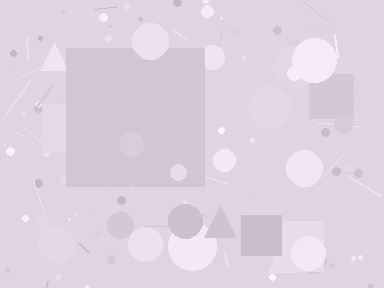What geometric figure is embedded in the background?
A square is embedded in the background.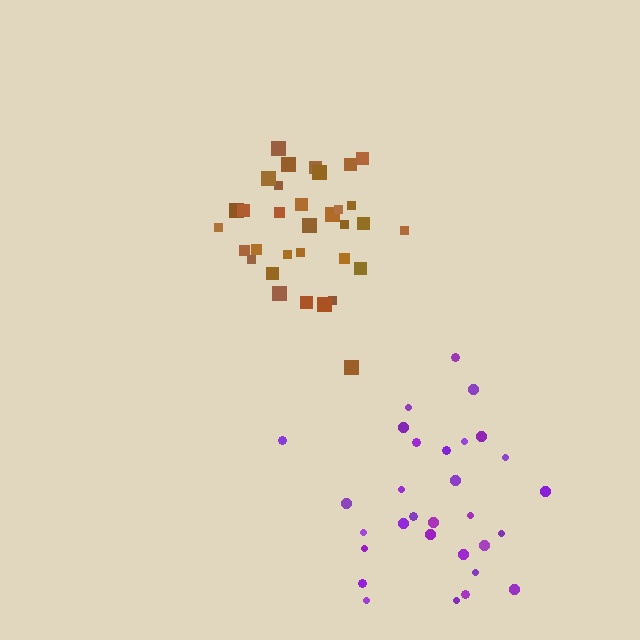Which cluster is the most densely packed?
Brown.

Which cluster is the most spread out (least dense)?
Purple.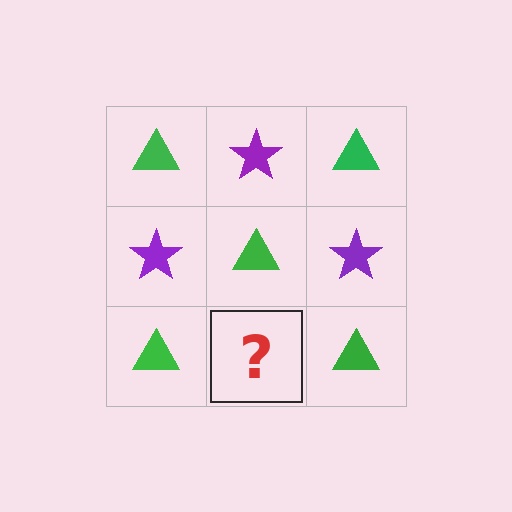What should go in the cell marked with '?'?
The missing cell should contain a purple star.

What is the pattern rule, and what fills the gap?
The rule is that it alternates green triangle and purple star in a checkerboard pattern. The gap should be filled with a purple star.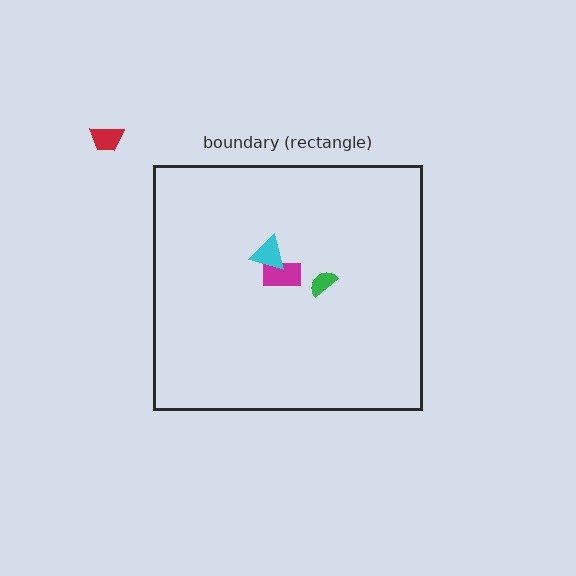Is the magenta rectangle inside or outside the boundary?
Inside.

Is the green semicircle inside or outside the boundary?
Inside.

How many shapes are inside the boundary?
3 inside, 1 outside.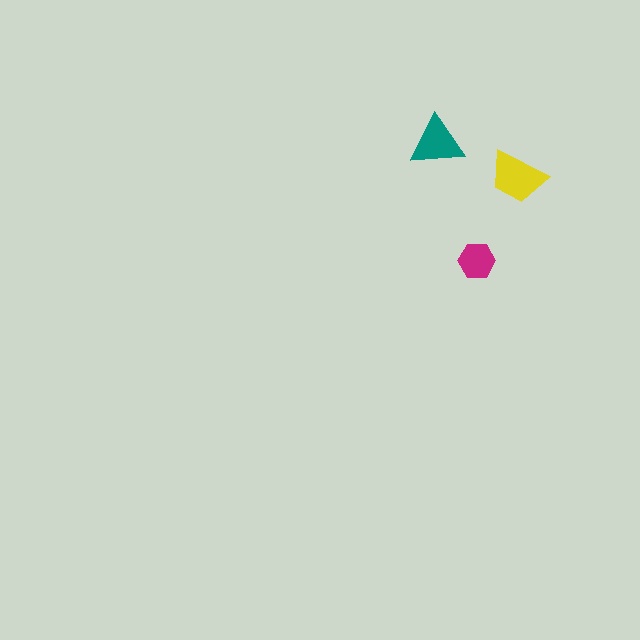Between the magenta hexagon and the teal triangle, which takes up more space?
The teal triangle.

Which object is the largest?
The yellow trapezoid.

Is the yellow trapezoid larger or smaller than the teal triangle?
Larger.